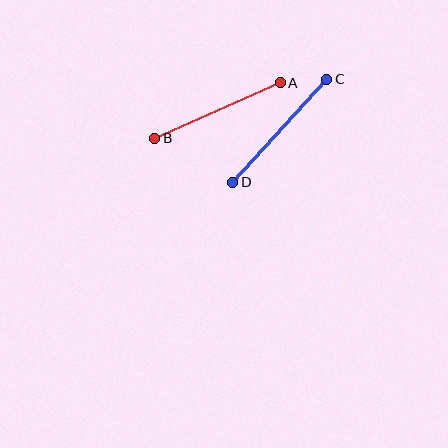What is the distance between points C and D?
The distance is approximately 140 pixels.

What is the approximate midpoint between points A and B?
The midpoint is at approximately (218, 110) pixels.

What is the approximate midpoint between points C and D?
The midpoint is at approximately (280, 131) pixels.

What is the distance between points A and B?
The distance is approximately 137 pixels.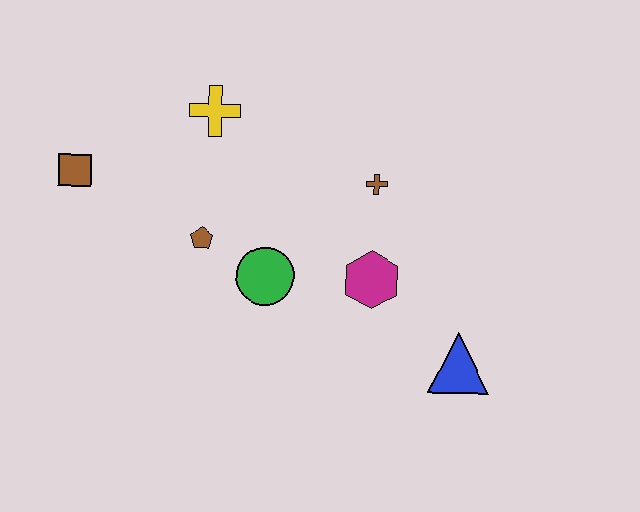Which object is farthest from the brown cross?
The brown square is farthest from the brown cross.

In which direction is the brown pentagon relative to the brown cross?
The brown pentagon is to the left of the brown cross.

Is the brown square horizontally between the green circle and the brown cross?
No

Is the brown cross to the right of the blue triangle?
No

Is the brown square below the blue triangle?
No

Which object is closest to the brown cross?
The magenta hexagon is closest to the brown cross.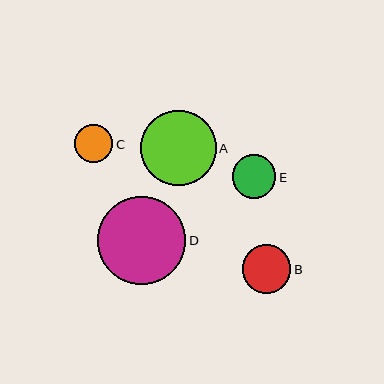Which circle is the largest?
Circle D is the largest with a size of approximately 88 pixels.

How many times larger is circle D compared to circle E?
Circle D is approximately 2.0 times the size of circle E.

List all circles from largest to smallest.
From largest to smallest: D, A, B, E, C.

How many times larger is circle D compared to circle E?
Circle D is approximately 2.0 times the size of circle E.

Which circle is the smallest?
Circle C is the smallest with a size of approximately 39 pixels.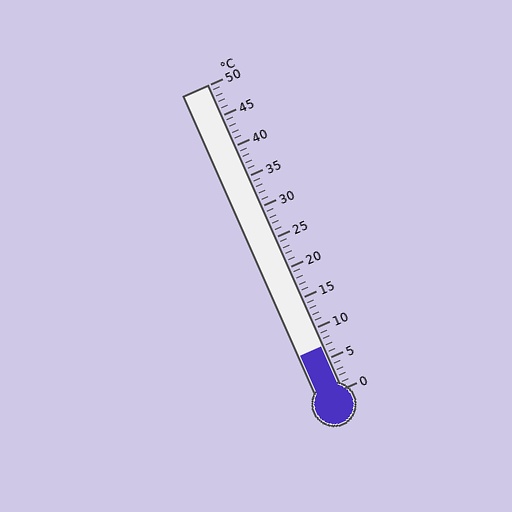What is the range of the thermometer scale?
The thermometer scale ranges from 0°C to 50°C.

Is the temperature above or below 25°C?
The temperature is below 25°C.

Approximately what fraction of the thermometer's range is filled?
The thermometer is filled to approximately 15% of its range.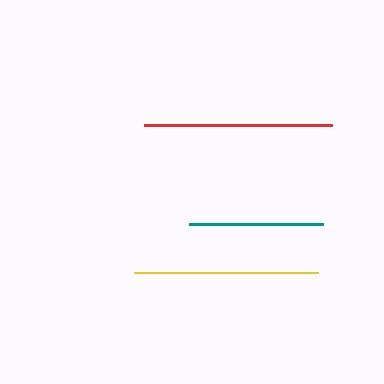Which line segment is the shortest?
The teal line is the shortest at approximately 134 pixels.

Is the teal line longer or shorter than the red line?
The red line is longer than the teal line.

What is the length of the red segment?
The red segment is approximately 188 pixels long.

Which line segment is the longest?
The red line is the longest at approximately 188 pixels.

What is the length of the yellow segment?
The yellow segment is approximately 183 pixels long.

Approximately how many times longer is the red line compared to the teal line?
The red line is approximately 1.4 times the length of the teal line.